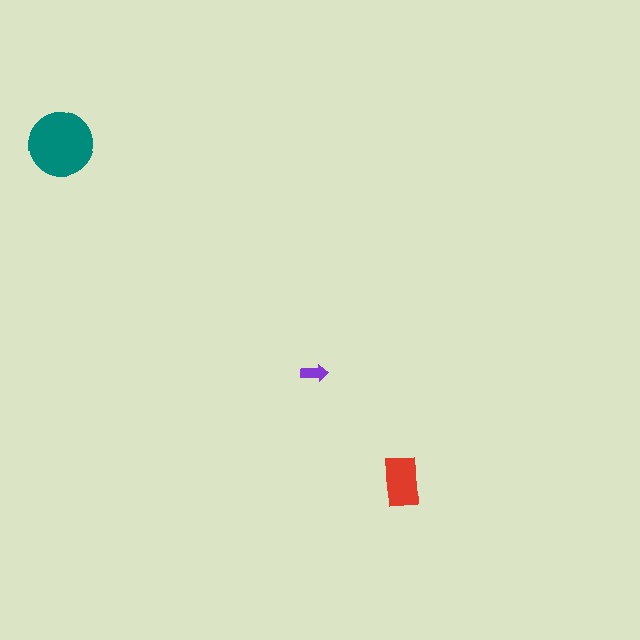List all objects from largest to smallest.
The teal circle, the red rectangle, the purple arrow.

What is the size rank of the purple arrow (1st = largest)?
3rd.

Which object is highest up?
The teal circle is topmost.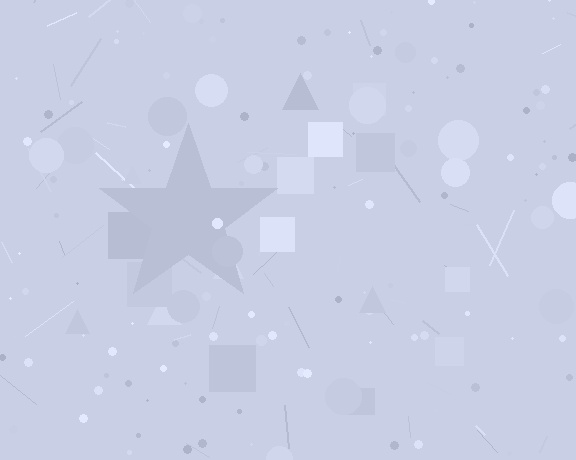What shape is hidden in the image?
A star is hidden in the image.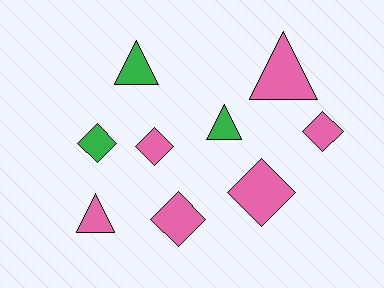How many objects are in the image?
There are 9 objects.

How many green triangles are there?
There are 2 green triangles.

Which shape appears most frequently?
Diamond, with 5 objects.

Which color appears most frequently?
Pink, with 6 objects.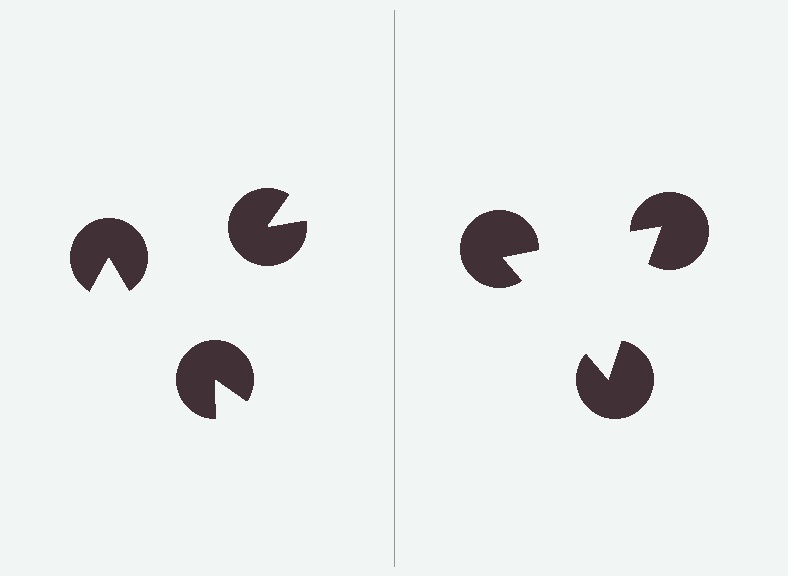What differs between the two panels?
The pac-man discs are positioned identically on both sides; only the wedge orientations differ. On the right they align to a triangle; on the left they are misaligned.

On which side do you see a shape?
An illusory triangle appears on the right side. On the left side the wedge cuts are rotated, so no coherent shape forms.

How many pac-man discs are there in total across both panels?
6 — 3 on each side.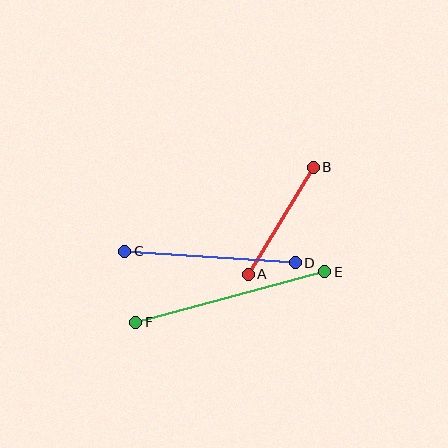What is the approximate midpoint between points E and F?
The midpoint is at approximately (230, 297) pixels.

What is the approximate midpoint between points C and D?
The midpoint is at approximately (210, 257) pixels.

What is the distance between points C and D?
The distance is approximately 171 pixels.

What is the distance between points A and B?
The distance is approximately 125 pixels.